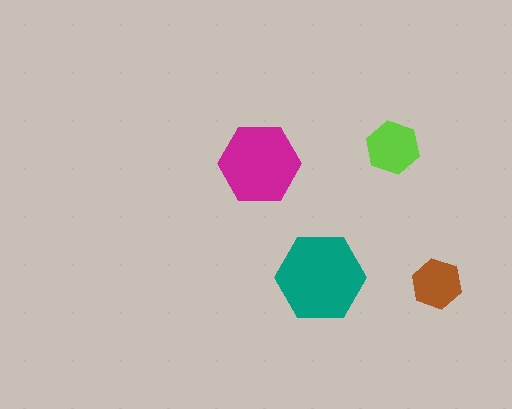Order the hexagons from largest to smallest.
the teal one, the magenta one, the lime one, the brown one.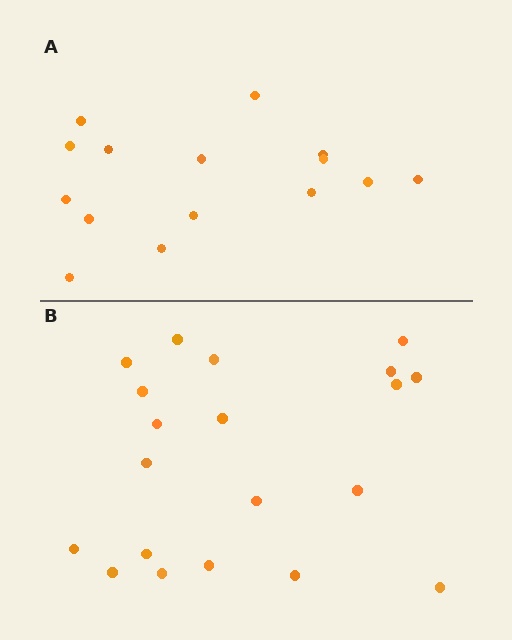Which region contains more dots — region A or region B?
Region B (the bottom region) has more dots.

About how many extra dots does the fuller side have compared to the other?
Region B has about 5 more dots than region A.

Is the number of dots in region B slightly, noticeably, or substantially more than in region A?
Region B has noticeably more, but not dramatically so. The ratio is roughly 1.3 to 1.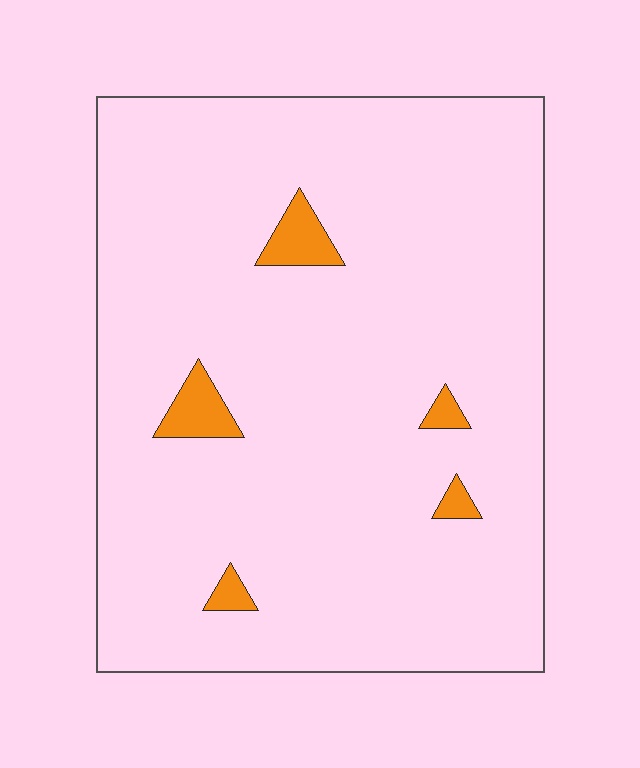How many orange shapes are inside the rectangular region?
5.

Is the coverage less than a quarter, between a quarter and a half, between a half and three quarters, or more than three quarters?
Less than a quarter.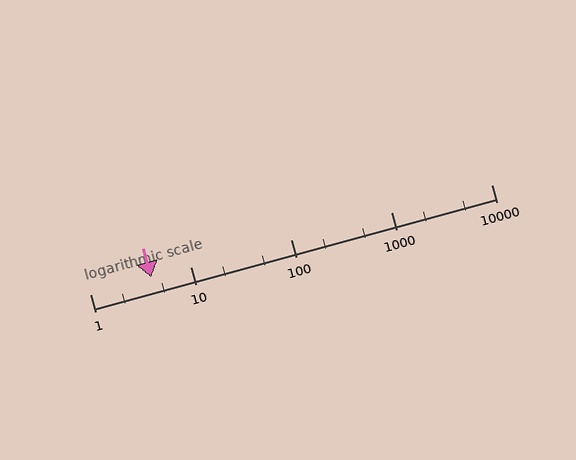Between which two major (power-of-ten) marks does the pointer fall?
The pointer is between 1 and 10.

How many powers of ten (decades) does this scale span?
The scale spans 4 decades, from 1 to 10000.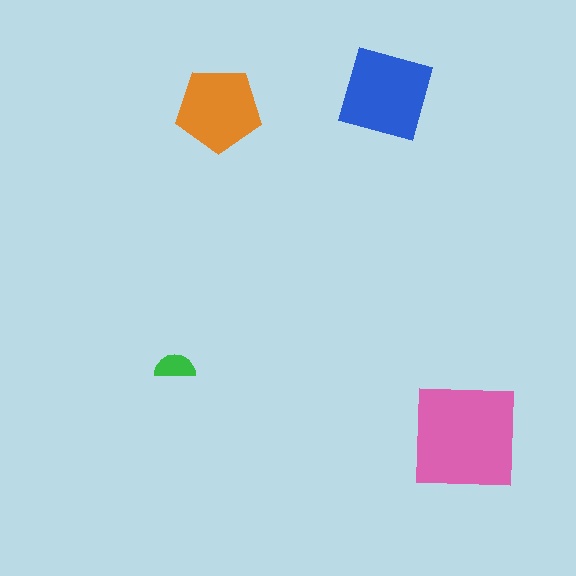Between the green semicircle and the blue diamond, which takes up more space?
The blue diamond.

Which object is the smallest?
The green semicircle.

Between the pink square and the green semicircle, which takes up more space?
The pink square.